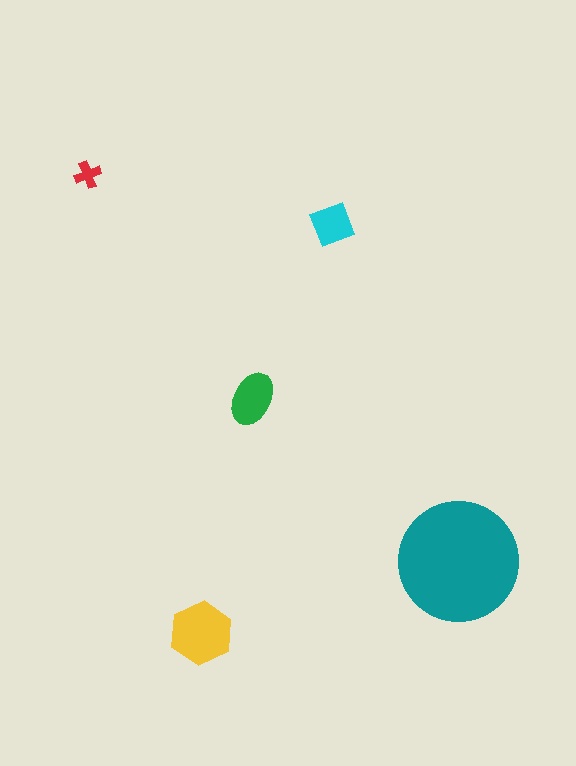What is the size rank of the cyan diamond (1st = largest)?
4th.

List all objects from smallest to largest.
The red cross, the cyan diamond, the green ellipse, the yellow hexagon, the teal circle.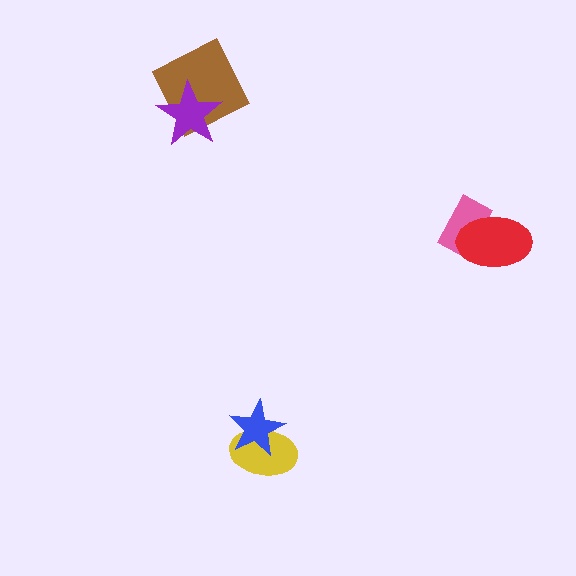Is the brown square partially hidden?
Yes, it is partially covered by another shape.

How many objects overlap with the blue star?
1 object overlaps with the blue star.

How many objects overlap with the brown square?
1 object overlaps with the brown square.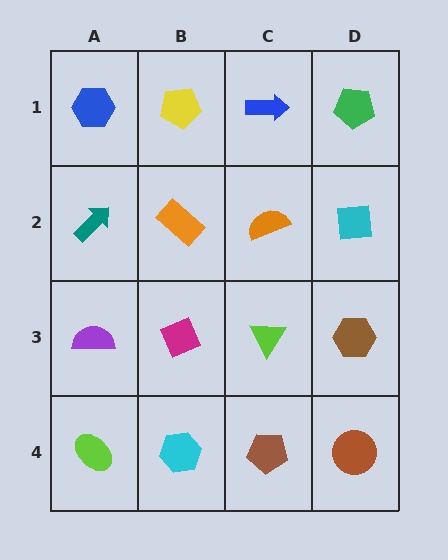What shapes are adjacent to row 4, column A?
A purple semicircle (row 3, column A), a cyan hexagon (row 4, column B).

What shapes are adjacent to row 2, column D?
A green pentagon (row 1, column D), a brown hexagon (row 3, column D), an orange semicircle (row 2, column C).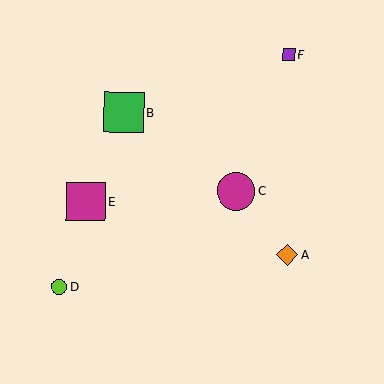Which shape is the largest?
The green square (labeled B) is the largest.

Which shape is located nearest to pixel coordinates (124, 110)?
The green square (labeled B) at (124, 113) is nearest to that location.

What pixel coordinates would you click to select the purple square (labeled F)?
Click at (289, 54) to select the purple square F.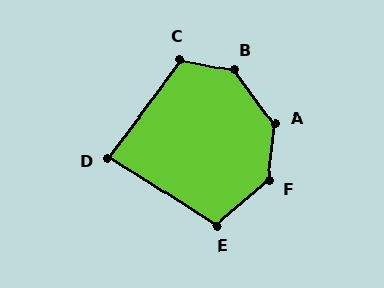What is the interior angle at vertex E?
Approximately 107 degrees (obtuse).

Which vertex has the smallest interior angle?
D, at approximately 86 degrees.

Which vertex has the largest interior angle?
B, at approximately 138 degrees.